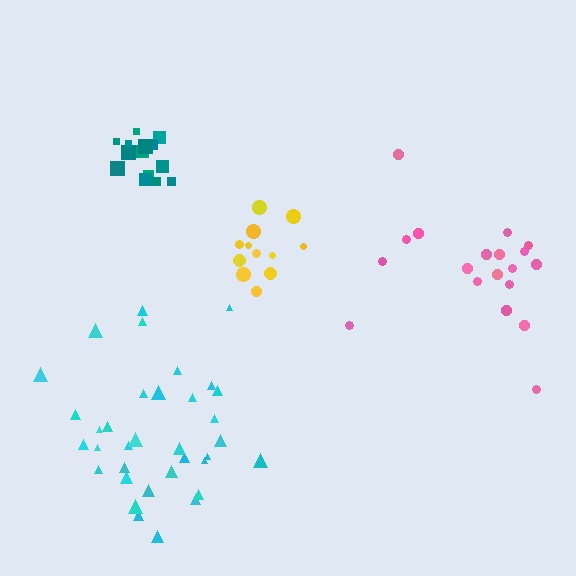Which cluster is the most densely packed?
Teal.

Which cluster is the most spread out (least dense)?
Pink.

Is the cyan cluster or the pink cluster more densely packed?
Cyan.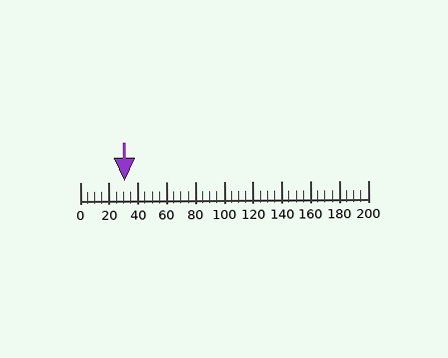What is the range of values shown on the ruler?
The ruler shows values from 0 to 200.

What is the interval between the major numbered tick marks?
The major tick marks are spaced 20 units apart.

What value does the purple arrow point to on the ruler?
The purple arrow points to approximately 31.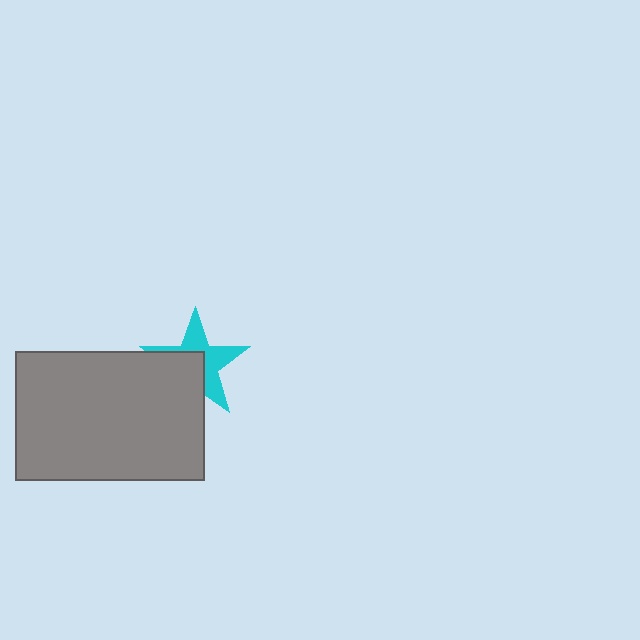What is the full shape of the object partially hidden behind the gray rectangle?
The partially hidden object is a cyan star.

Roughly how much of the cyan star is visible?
About half of it is visible (roughly 54%).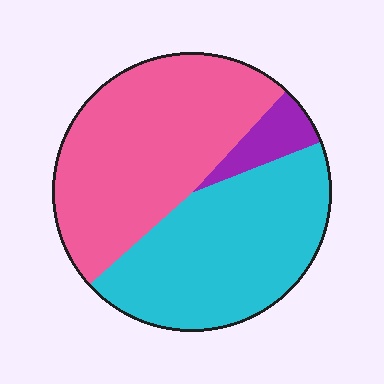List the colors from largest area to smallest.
From largest to smallest: pink, cyan, purple.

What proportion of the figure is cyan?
Cyan covers roughly 45% of the figure.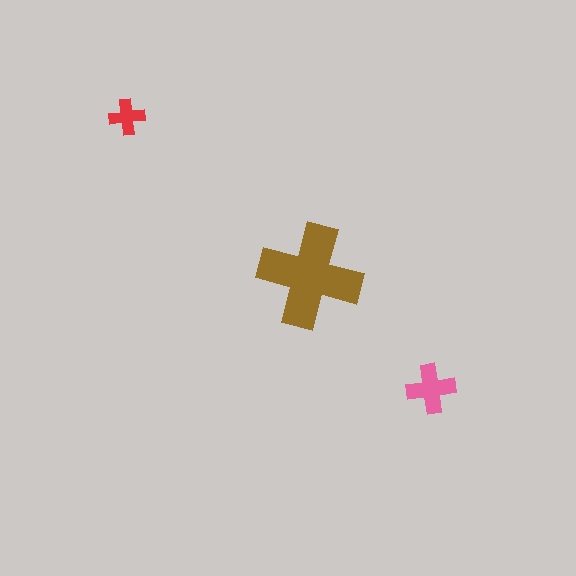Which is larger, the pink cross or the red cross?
The pink one.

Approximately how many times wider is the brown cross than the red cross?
About 3 times wider.